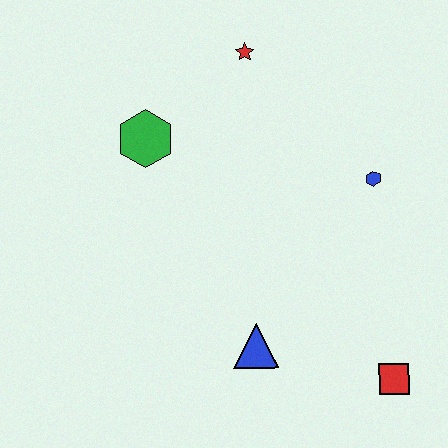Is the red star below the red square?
No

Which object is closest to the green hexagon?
The red star is closest to the green hexagon.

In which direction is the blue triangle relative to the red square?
The blue triangle is to the left of the red square.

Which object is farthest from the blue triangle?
The red star is farthest from the blue triangle.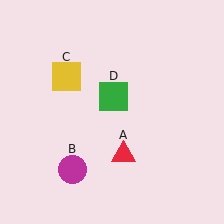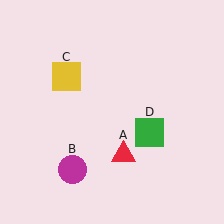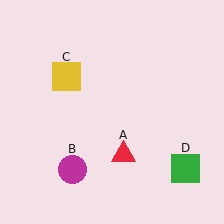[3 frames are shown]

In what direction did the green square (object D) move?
The green square (object D) moved down and to the right.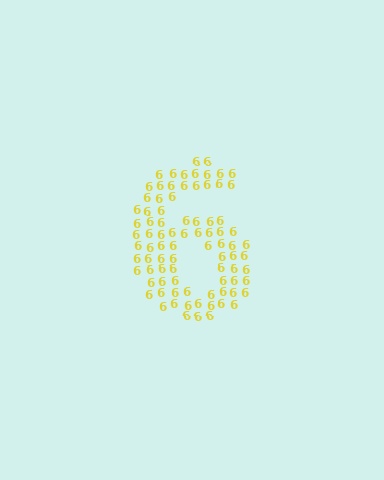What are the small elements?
The small elements are digit 6's.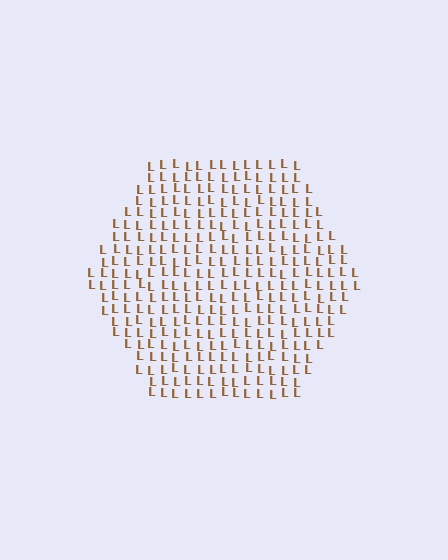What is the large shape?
The large shape is a hexagon.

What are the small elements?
The small elements are letter L's.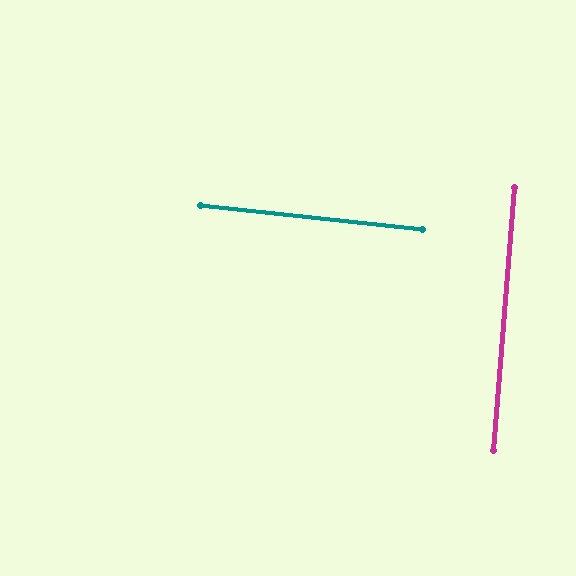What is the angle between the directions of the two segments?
Approximately 88 degrees.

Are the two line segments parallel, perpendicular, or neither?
Perpendicular — they meet at approximately 88°.